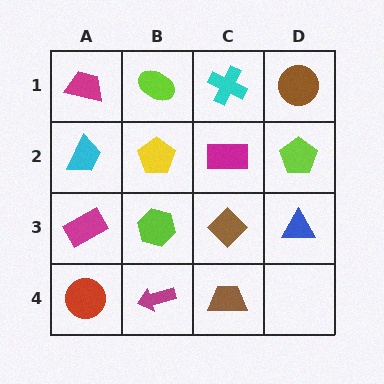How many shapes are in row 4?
3 shapes.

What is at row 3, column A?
A magenta rectangle.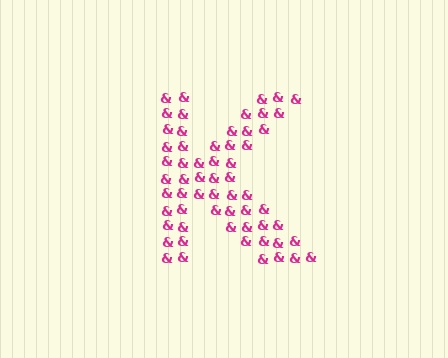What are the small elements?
The small elements are ampersands.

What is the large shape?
The large shape is the letter K.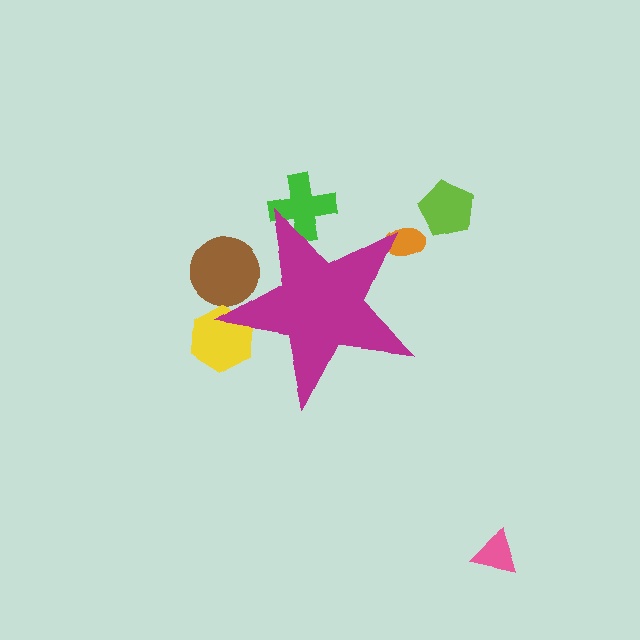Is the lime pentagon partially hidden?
No, the lime pentagon is fully visible.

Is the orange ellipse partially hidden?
Yes, the orange ellipse is partially hidden behind the magenta star.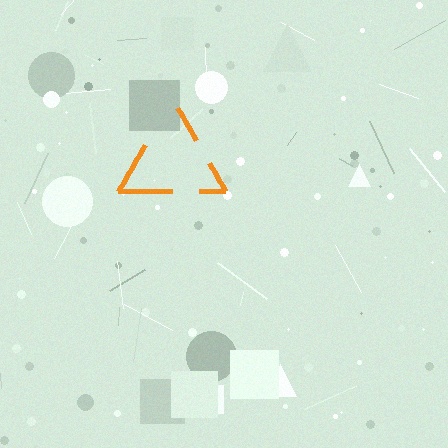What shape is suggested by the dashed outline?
The dashed outline suggests a triangle.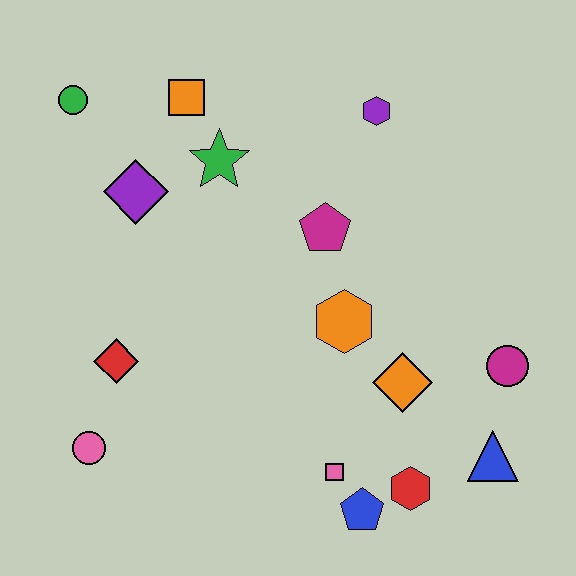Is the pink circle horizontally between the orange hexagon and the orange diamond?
No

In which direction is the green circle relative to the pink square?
The green circle is above the pink square.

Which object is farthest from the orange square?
The blue triangle is farthest from the orange square.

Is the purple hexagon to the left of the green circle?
No